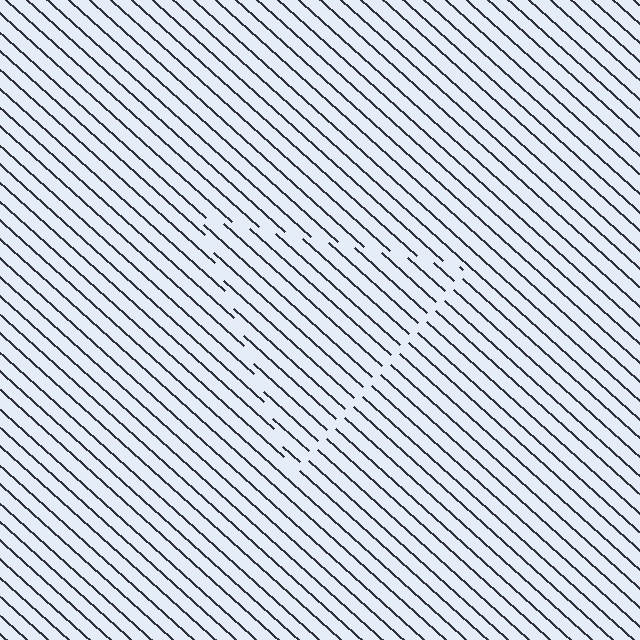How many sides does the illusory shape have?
3 sides — the line-ends trace a triangle.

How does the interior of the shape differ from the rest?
The interior of the shape contains the same grating, shifted by half a period — the contour is defined by the phase discontinuity where line-ends from the inner and outer gratings abut.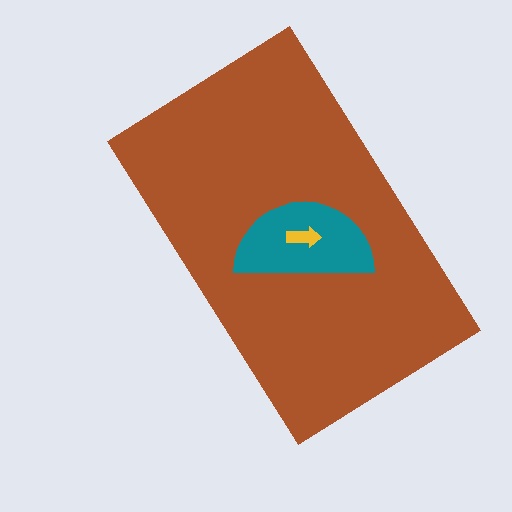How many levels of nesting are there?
3.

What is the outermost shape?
The brown rectangle.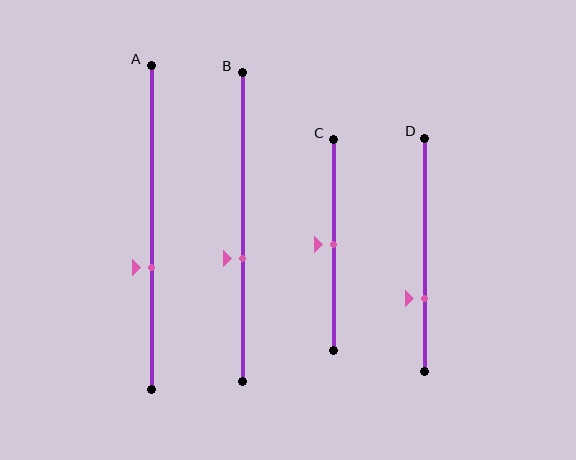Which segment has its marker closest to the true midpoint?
Segment C has its marker closest to the true midpoint.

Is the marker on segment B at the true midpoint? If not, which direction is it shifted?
No, the marker on segment B is shifted downward by about 10% of the segment length.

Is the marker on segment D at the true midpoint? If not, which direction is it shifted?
No, the marker on segment D is shifted downward by about 19% of the segment length.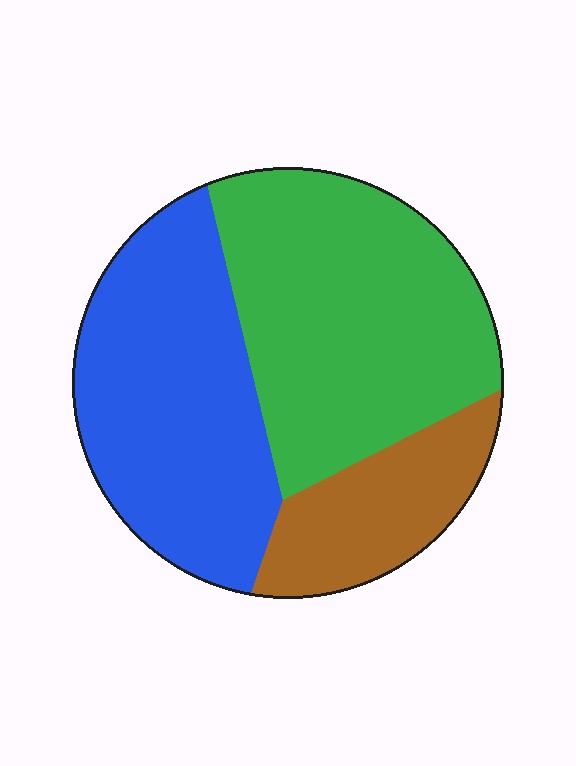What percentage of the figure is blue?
Blue covers 39% of the figure.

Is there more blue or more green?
Green.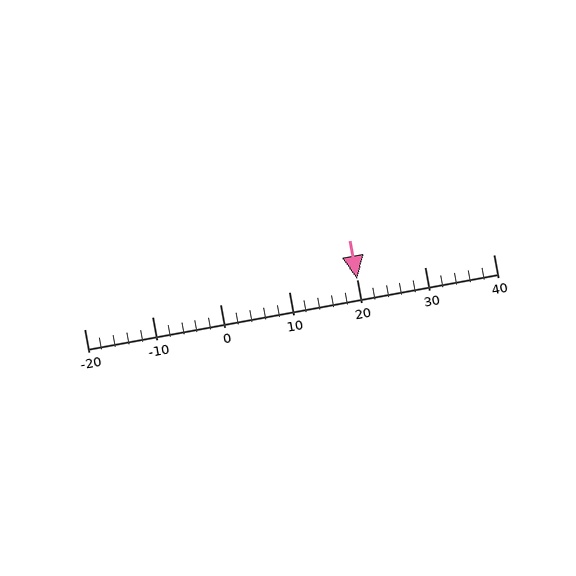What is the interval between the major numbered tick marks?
The major tick marks are spaced 10 units apart.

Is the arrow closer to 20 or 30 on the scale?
The arrow is closer to 20.